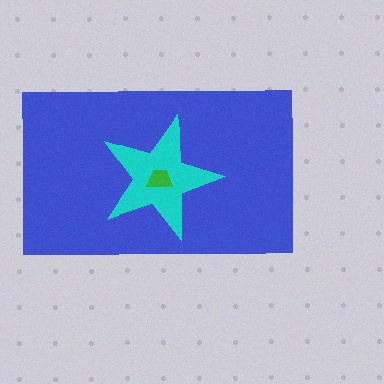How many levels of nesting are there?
3.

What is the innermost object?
The green trapezoid.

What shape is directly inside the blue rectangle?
The cyan star.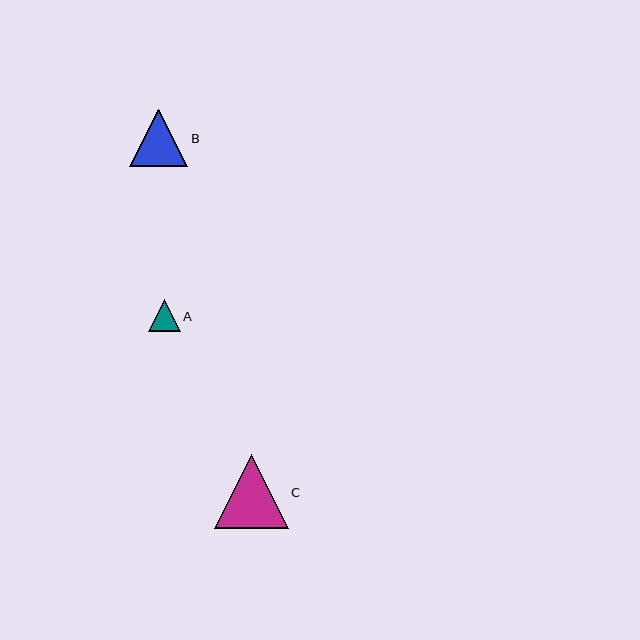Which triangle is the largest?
Triangle C is the largest with a size of approximately 74 pixels.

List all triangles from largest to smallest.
From largest to smallest: C, B, A.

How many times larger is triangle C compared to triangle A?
Triangle C is approximately 2.3 times the size of triangle A.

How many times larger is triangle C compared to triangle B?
Triangle C is approximately 1.3 times the size of triangle B.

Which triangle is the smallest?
Triangle A is the smallest with a size of approximately 32 pixels.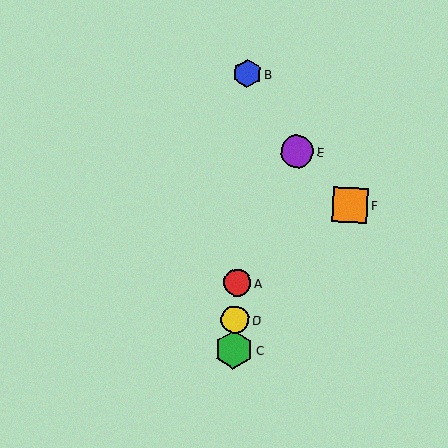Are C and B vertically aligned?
Yes, both are at x≈234.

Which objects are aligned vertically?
Objects A, B, C, D are aligned vertically.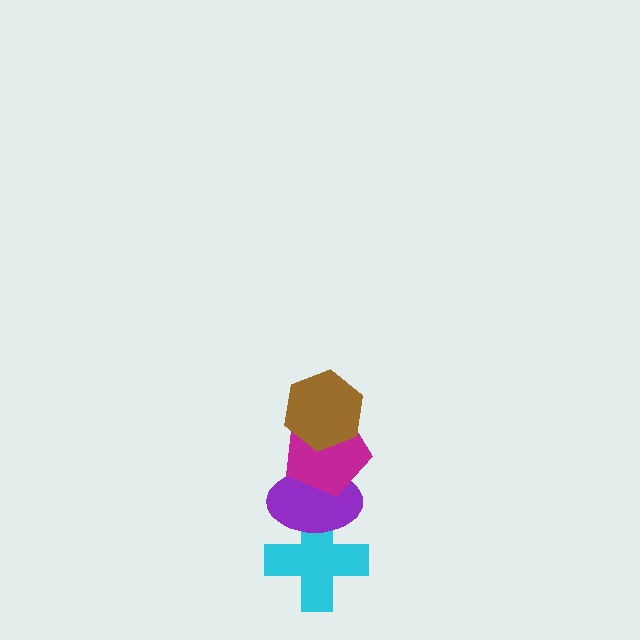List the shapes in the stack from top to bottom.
From top to bottom: the brown hexagon, the magenta pentagon, the purple ellipse, the cyan cross.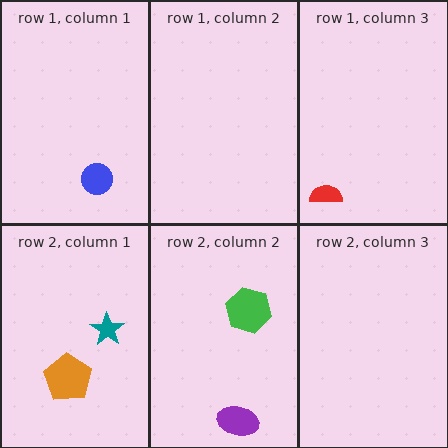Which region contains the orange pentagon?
The row 2, column 1 region.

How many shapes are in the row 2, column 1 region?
2.